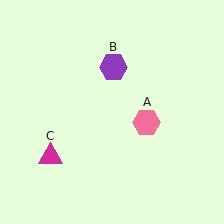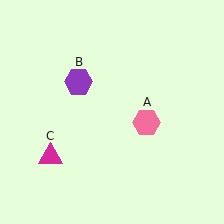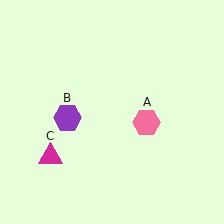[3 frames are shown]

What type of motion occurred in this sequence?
The purple hexagon (object B) rotated counterclockwise around the center of the scene.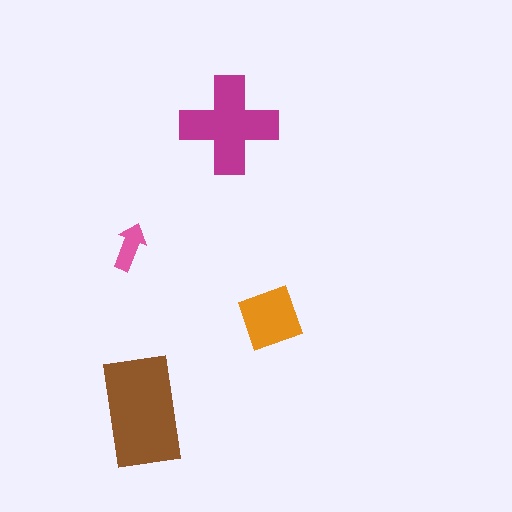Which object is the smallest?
The pink arrow.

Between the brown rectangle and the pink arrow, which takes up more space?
The brown rectangle.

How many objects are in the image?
There are 4 objects in the image.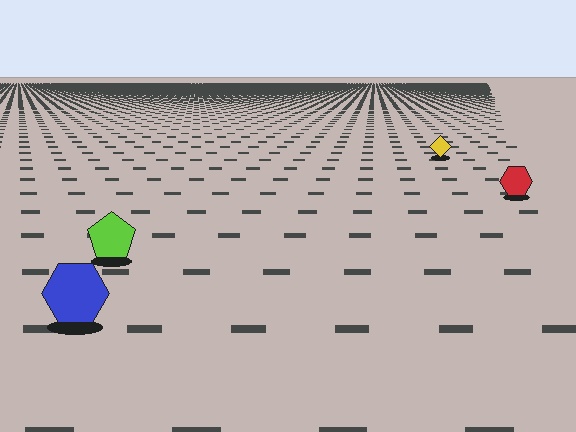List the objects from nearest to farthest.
From nearest to farthest: the blue hexagon, the lime pentagon, the red hexagon, the yellow diamond.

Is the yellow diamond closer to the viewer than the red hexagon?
No. The red hexagon is closer — you can tell from the texture gradient: the ground texture is coarser near it.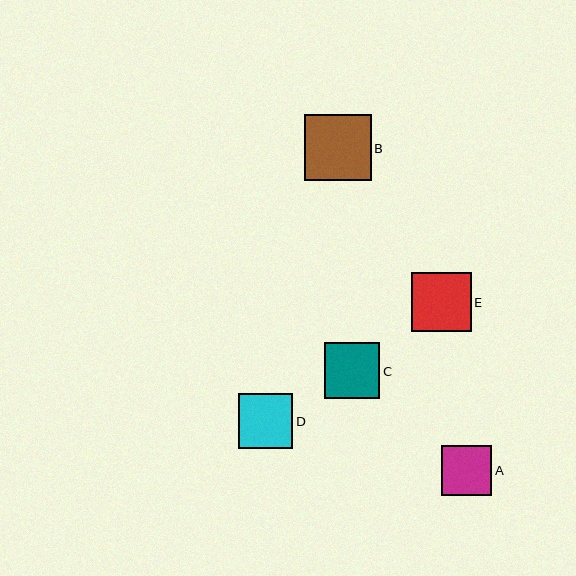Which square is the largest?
Square B is the largest with a size of approximately 66 pixels.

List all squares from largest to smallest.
From largest to smallest: B, E, C, D, A.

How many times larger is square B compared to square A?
Square B is approximately 1.3 times the size of square A.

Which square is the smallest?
Square A is the smallest with a size of approximately 50 pixels.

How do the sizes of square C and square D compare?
Square C and square D are approximately the same size.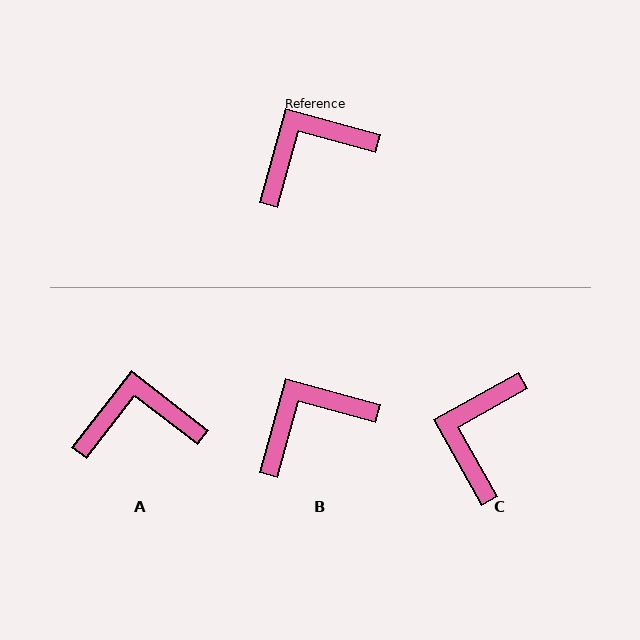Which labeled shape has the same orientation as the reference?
B.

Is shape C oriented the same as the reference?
No, it is off by about 45 degrees.